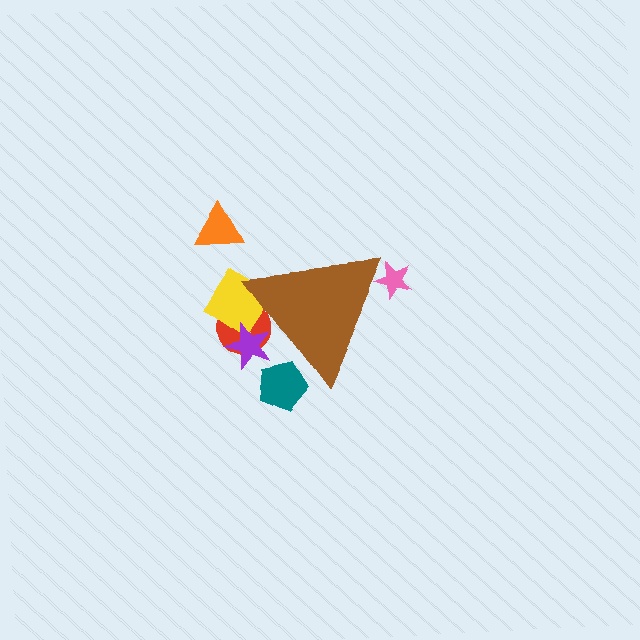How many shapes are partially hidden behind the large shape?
5 shapes are partially hidden.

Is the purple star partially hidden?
Yes, the purple star is partially hidden behind the brown triangle.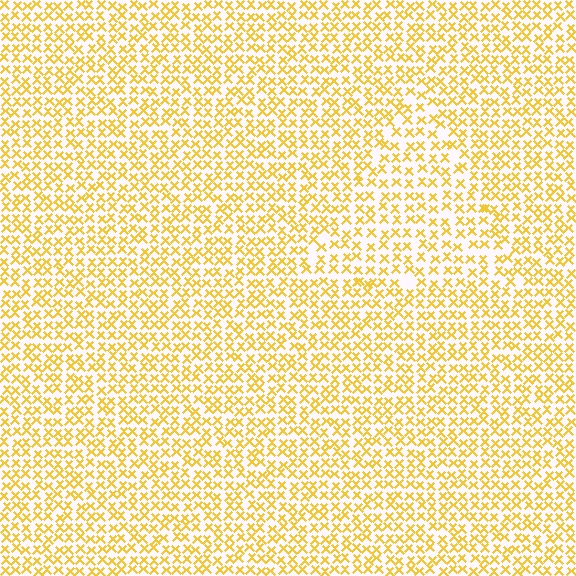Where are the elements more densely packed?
The elements are more densely packed outside the triangle boundary.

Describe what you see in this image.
The image contains small yellow elements arranged at two different densities. A triangle-shaped region is visible where the elements are less densely packed than the surrounding area.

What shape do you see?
I see a triangle.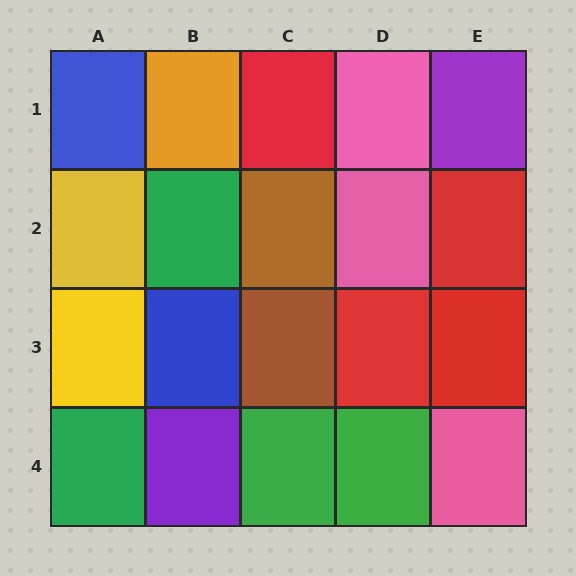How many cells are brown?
2 cells are brown.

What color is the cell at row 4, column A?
Green.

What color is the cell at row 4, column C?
Green.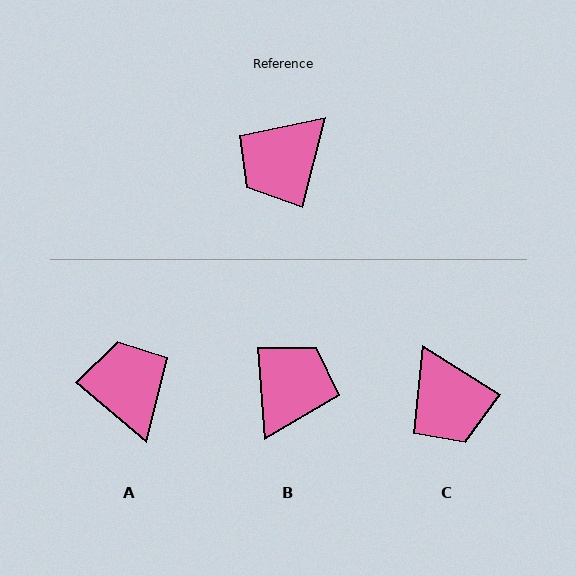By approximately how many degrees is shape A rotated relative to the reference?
Approximately 116 degrees clockwise.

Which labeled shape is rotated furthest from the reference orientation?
B, about 161 degrees away.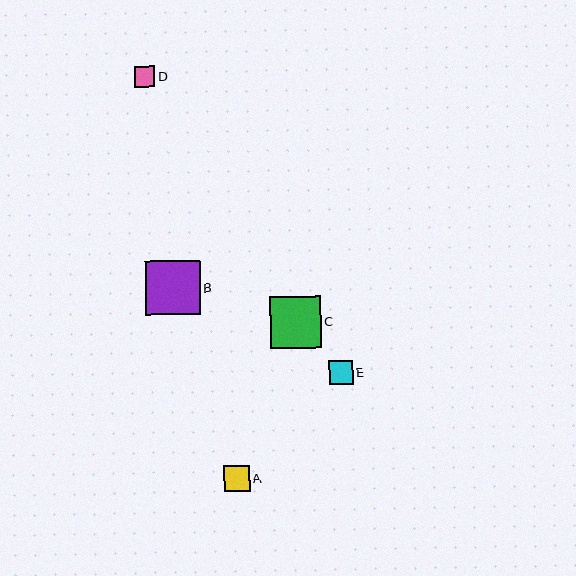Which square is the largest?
Square B is the largest with a size of approximately 55 pixels.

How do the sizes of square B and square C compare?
Square B and square C are approximately the same size.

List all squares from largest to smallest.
From largest to smallest: B, C, A, E, D.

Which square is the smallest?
Square D is the smallest with a size of approximately 20 pixels.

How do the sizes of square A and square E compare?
Square A and square E are approximately the same size.